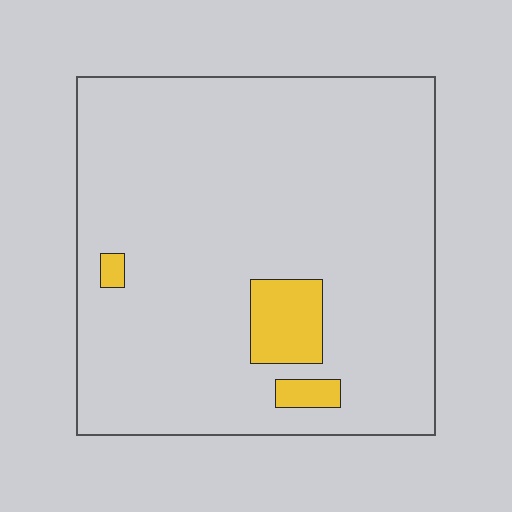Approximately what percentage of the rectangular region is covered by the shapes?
Approximately 5%.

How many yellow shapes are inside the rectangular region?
3.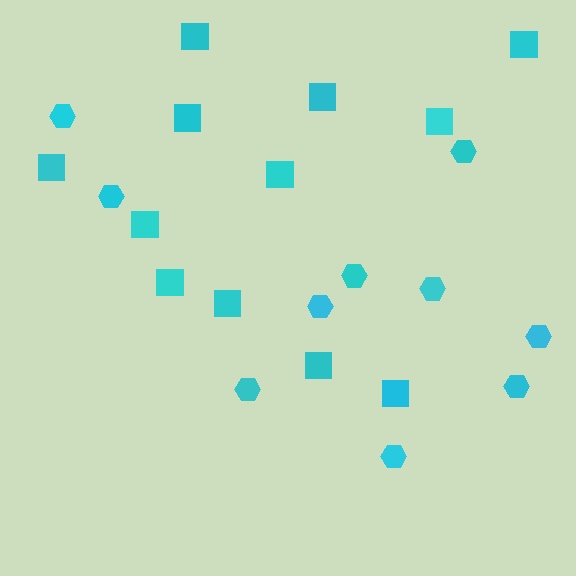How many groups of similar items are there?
There are 2 groups: one group of hexagons (10) and one group of squares (12).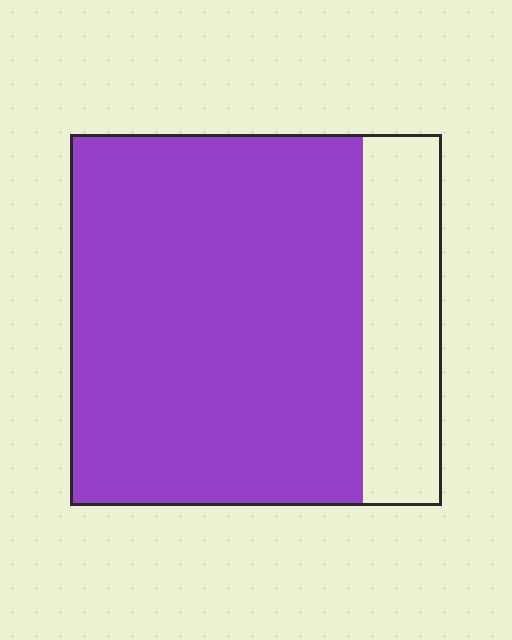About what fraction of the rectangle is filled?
About four fifths (4/5).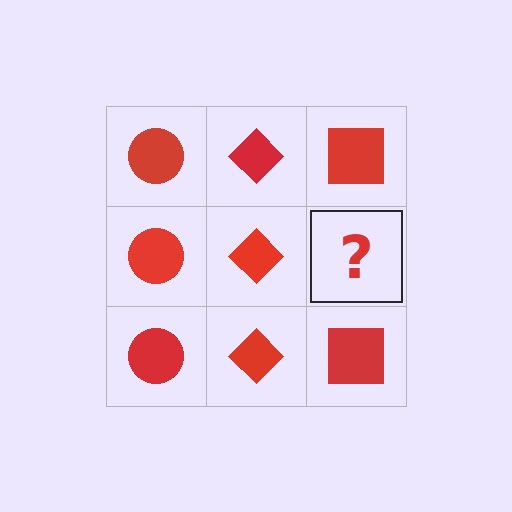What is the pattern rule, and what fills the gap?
The rule is that each column has a consistent shape. The gap should be filled with a red square.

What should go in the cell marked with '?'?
The missing cell should contain a red square.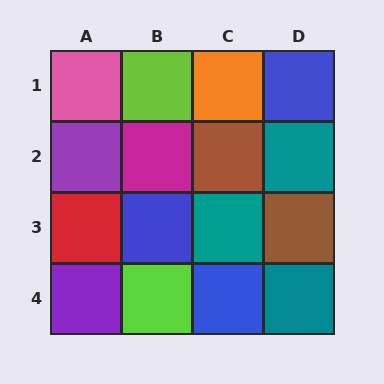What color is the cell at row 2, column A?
Purple.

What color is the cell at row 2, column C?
Brown.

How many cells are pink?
1 cell is pink.